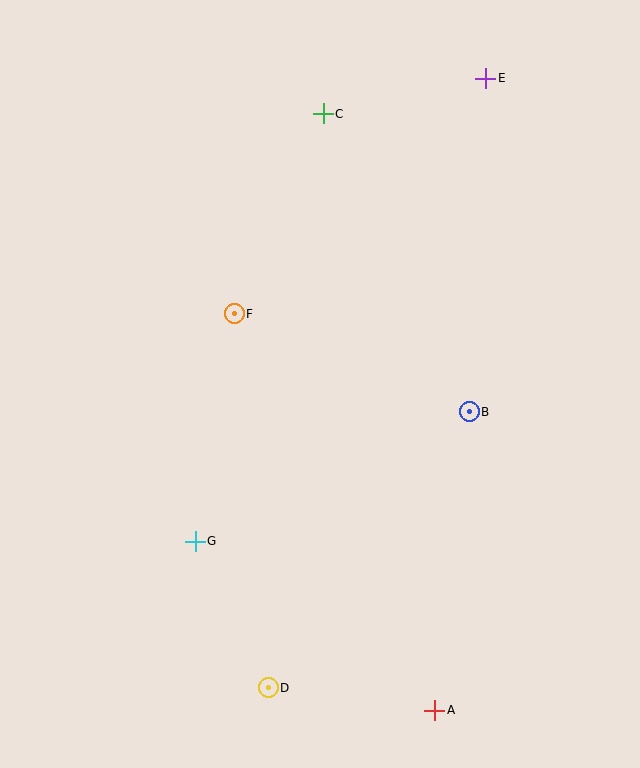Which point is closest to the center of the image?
Point F at (234, 314) is closest to the center.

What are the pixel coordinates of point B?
Point B is at (469, 412).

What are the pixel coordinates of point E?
Point E is at (486, 78).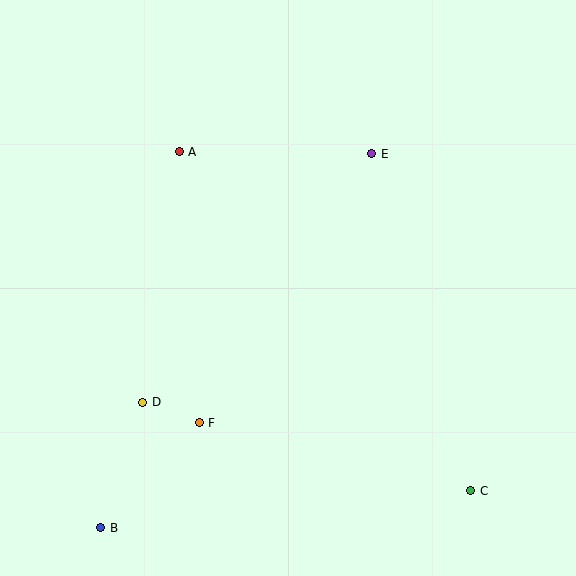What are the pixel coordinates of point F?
Point F is at (199, 423).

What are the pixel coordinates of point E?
Point E is at (372, 154).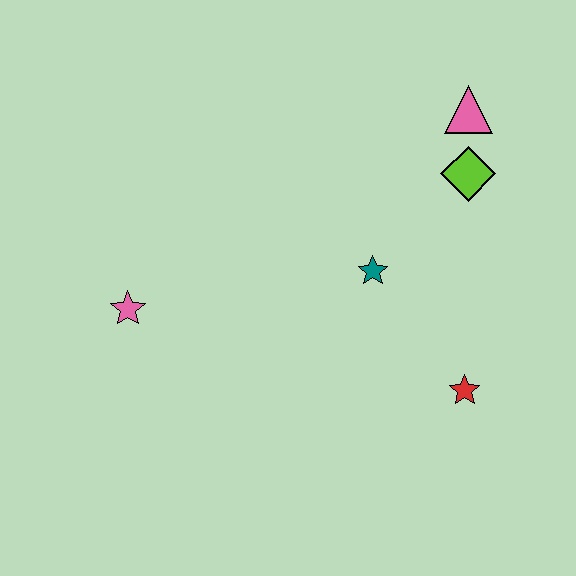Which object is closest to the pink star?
The teal star is closest to the pink star.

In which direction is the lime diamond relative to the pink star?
The lime diamond is to the right of the pink star.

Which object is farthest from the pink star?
The pink triangle is farthest from the pink star.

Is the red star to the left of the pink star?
No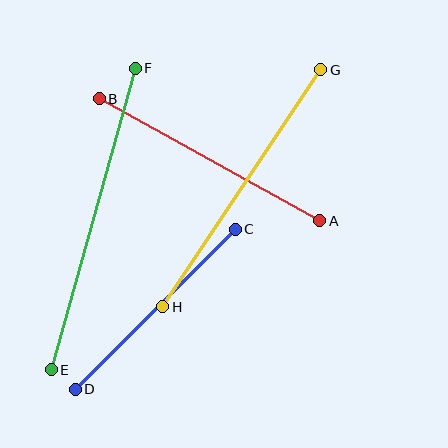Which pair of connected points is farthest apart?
Points E and F are farthest apart.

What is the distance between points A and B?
The distance is approximately 252 pixels.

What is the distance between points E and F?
The distance is approximately 313 pixels.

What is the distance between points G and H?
The distance is approximately 285 pixels.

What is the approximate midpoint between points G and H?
The midpoint is at approximately (242, 188) pixels.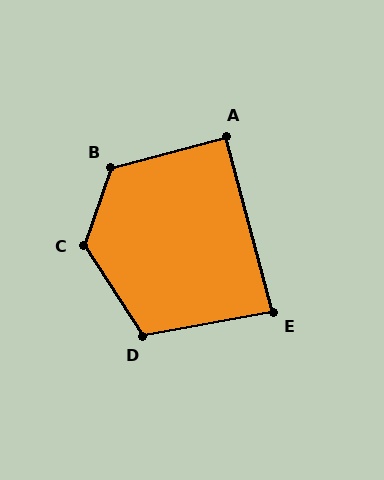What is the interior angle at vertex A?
Approximately 90 degrees (approximately right).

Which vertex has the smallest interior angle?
E, at approximately 85 degrees.